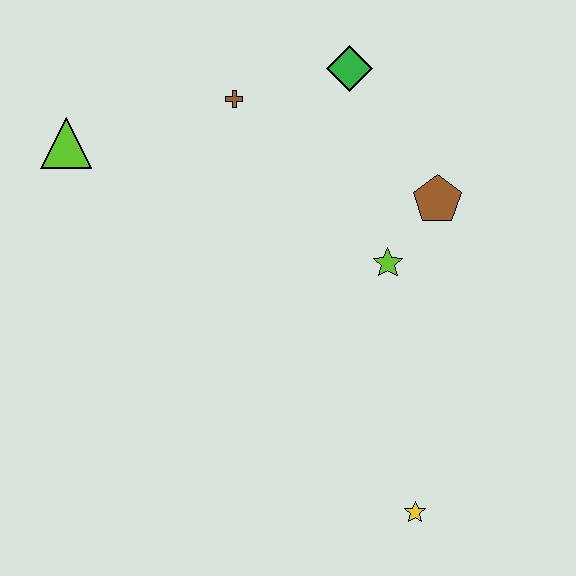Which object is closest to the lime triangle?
The brown cross is closest to the lime triangle.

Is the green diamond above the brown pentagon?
Yes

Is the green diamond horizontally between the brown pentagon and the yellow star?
No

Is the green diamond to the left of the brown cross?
No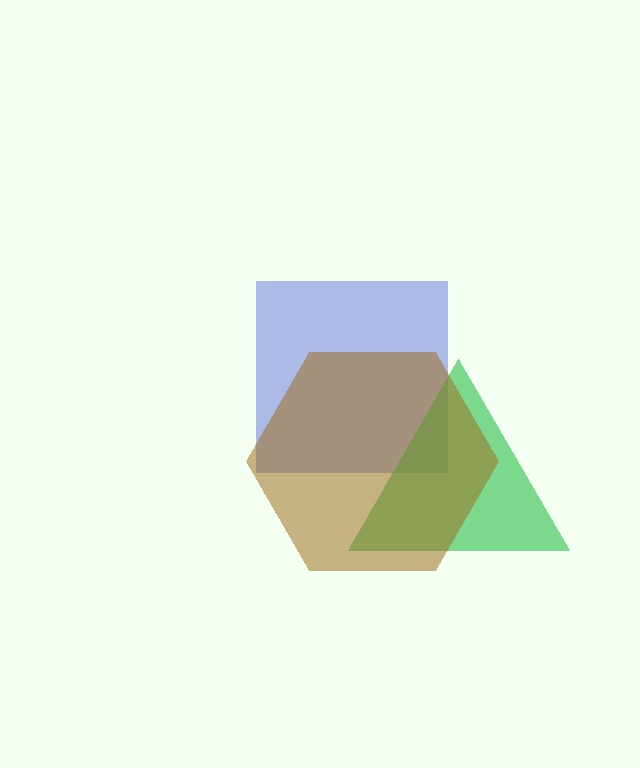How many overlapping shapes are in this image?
There are 3 overlapping shapes in the image.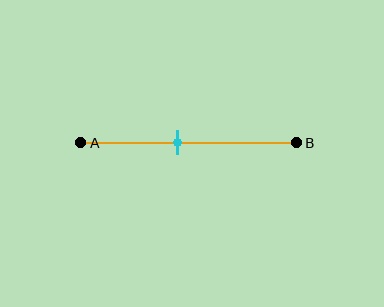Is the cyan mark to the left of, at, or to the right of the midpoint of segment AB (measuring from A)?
The cyan mark is to the left of the midpoint of segment AB.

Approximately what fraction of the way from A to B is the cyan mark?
The cyan mark is approximately 45% of the way from A to B.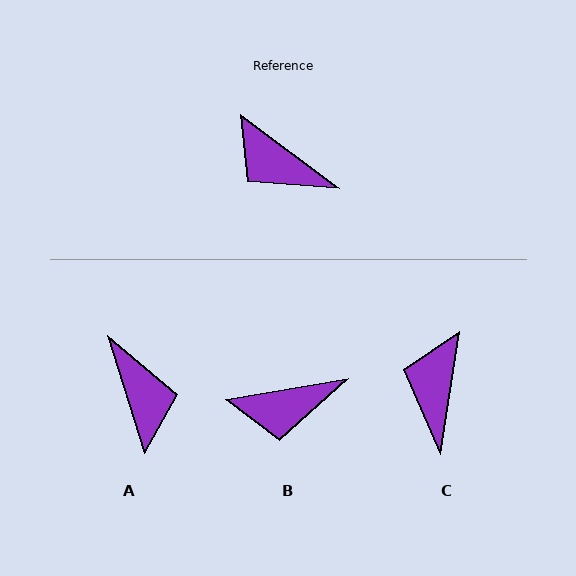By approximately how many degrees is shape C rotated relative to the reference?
Approximately 62 degrees clockwise.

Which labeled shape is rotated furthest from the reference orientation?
A, about 144 degrees away.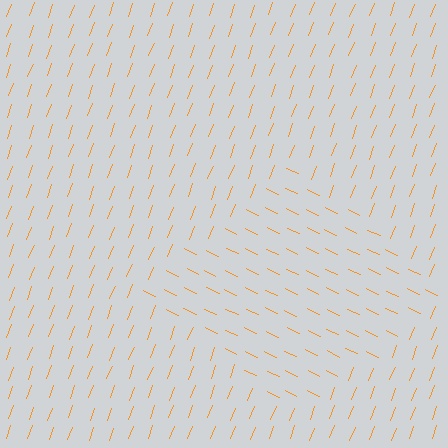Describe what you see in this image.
The image is filled with small orange line segments. A diamond region in the image has lines oriented differently from the surrounding lines, creating a visible texture boundary.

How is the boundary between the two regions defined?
The boundary is defined purely by a change in line orientation (approximately 85 degrees difference). All lines are the same color and thickness.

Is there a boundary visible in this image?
Yes, there is a texture boundary formed by a change in line orientation.